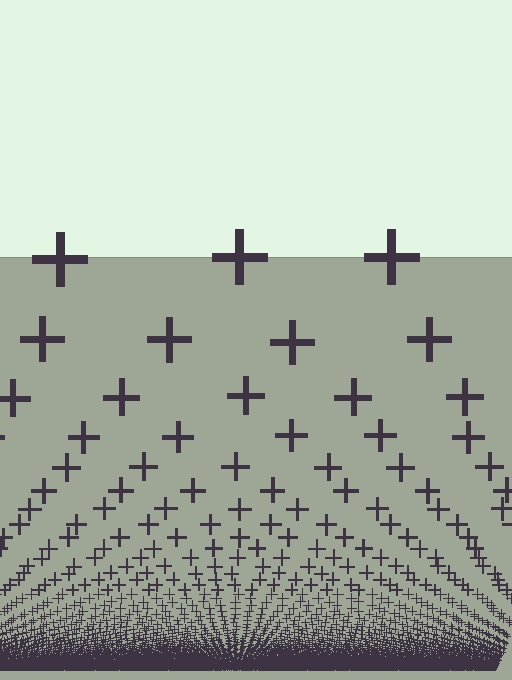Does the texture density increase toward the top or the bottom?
Density increases toward the bottom.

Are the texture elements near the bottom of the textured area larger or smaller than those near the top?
Smaller. The gradient is inverted — elements near the bottom are smaller and denser.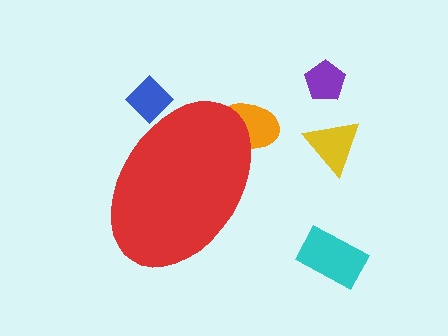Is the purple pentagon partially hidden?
No, the purple pentagon is fully visible.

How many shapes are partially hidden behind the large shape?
2 shapes are partially hidden.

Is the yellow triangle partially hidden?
No, the yellow triangle is fully visible.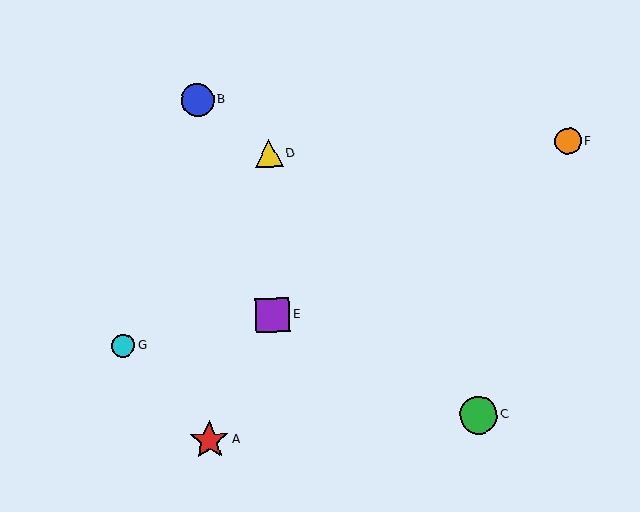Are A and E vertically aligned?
No, A is at x≈209 and E is at x≈272.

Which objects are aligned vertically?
Objects A, B are aligned vertically.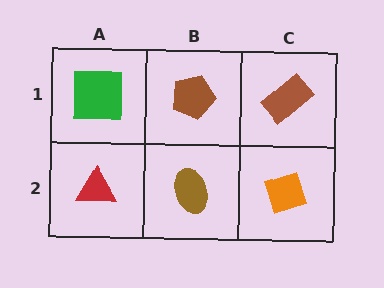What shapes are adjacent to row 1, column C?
An orange diamond (row 2, column C), a brown pentagon (row 1, column B).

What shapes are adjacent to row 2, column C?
A brown rectangle (row 1, column C), a brown ellipse (row 2, column B).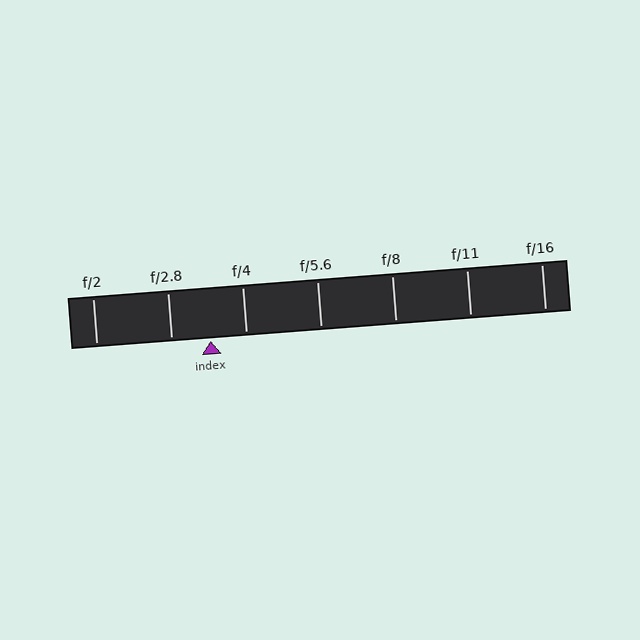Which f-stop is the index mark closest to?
The index mark is closest to f/4.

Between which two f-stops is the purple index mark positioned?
The index mark is between f/2.8 and f/4.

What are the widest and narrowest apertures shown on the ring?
The widest aperture shown is f/2 and the narrowest is f/16.